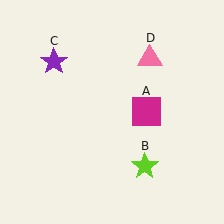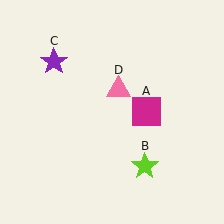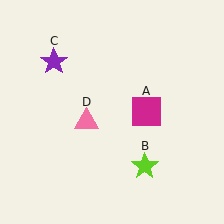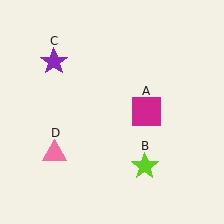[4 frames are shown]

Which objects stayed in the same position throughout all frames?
Magenta square (object A) and lime star (object B) and purple star (object C) remained stationary.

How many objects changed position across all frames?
1 object changed position: pink triangle (object D).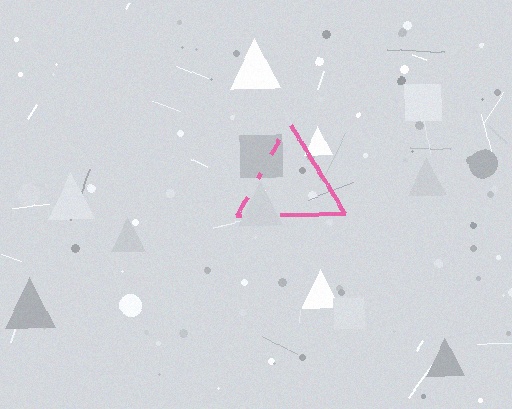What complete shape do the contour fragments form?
The contour fragments form a triangle.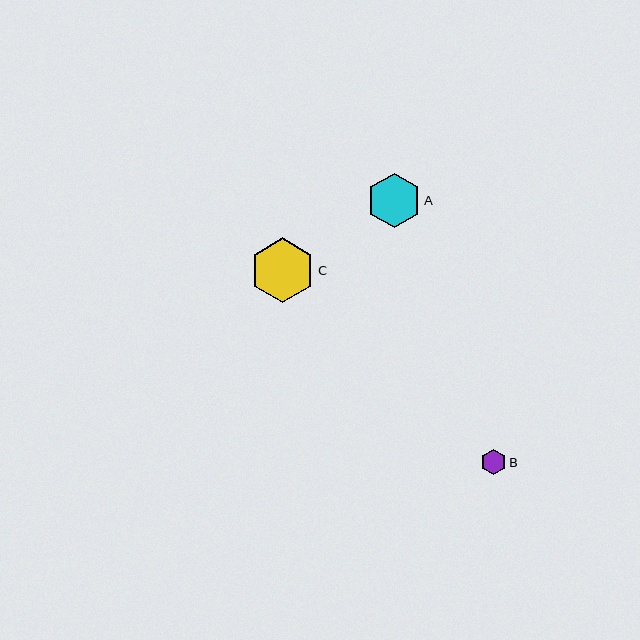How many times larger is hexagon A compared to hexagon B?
Hexagon A is approximately 2.1 times the size of hexagon B.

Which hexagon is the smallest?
Hexagon B is the smallest with a size of approximately 26 pixels.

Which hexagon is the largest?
Hexagon C is the largest with a size of approximately 64 pixels.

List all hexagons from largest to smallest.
From largest to smallest: C, A, B.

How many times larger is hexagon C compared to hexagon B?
Hexagon C is approximately 2.5 times the size of hexagon B.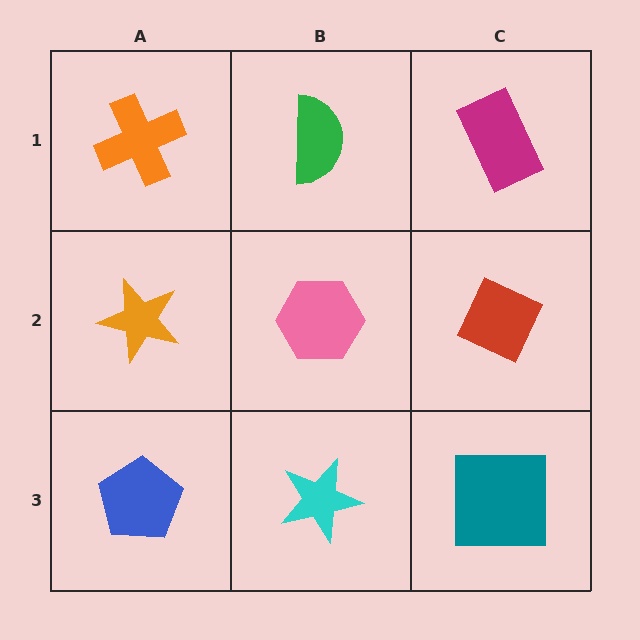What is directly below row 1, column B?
A pink hexagon.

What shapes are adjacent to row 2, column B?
A green semicircle (row 1, column B), a cyan star (row 3, column B), an orange star (row 2, column A), a red diamond (row 2, column C).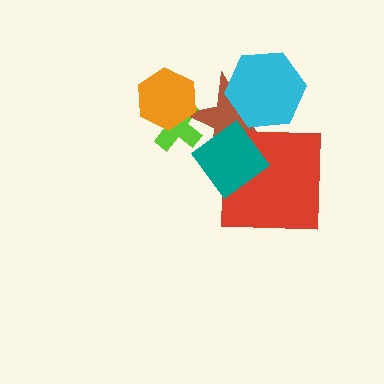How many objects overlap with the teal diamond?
2 objects overlap with the teal diamond.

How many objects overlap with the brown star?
5 objects overlap with the brown star.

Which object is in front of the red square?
The teal diamond is in front of the red square.